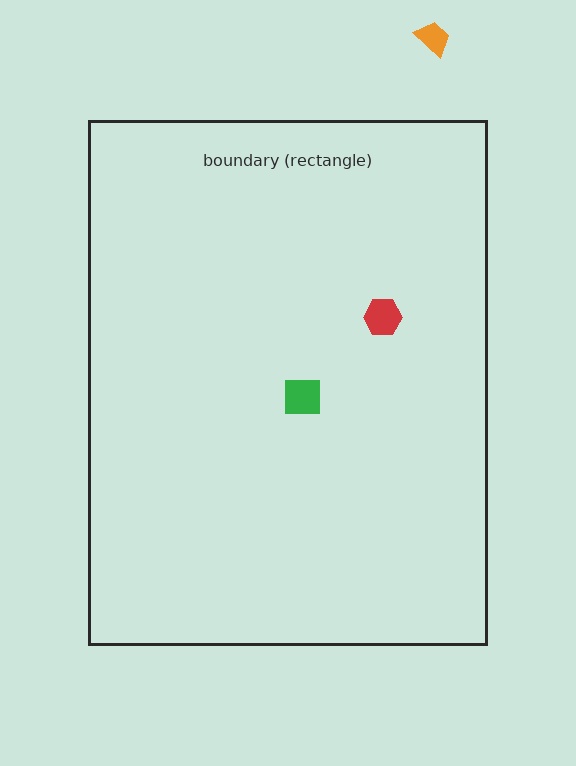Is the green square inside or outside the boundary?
Inside.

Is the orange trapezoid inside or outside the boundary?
Outside.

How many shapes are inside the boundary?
2 inside, 1 outside.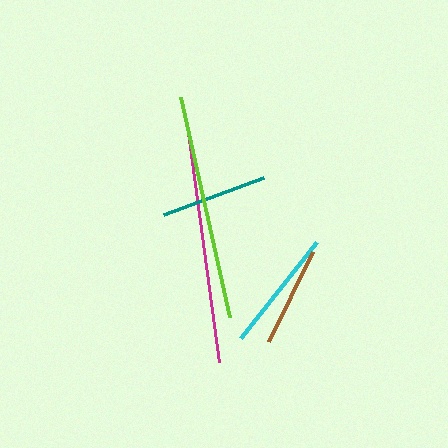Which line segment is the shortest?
The brown line is the shortest at approximately 101 pixels.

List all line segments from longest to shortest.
From longest to shortest: magenta, lime, cyan, teal, brown.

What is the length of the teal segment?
The teal segment is approximately 107 pixels long.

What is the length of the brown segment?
The brown segment is approximately 101 pixels long.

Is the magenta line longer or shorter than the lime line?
The magenta line is longer than the lime line.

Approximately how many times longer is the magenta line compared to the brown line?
The magenta line is approximately 2.4 times the length of the brown line.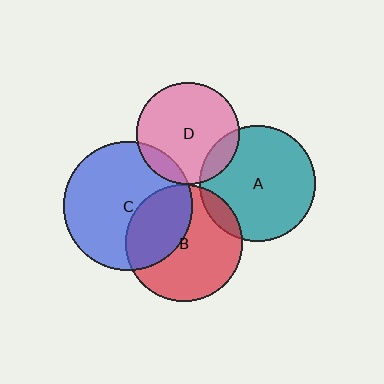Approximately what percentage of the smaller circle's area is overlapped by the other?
Approximately 10%.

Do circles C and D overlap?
Yes.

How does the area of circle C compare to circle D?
Approximately 1.6 times.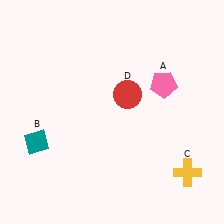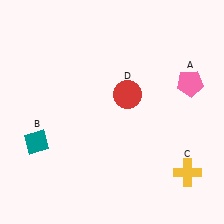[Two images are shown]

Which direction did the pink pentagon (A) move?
The pink pentagon (A) moved right.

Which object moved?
The pink pentagon (A) moved right.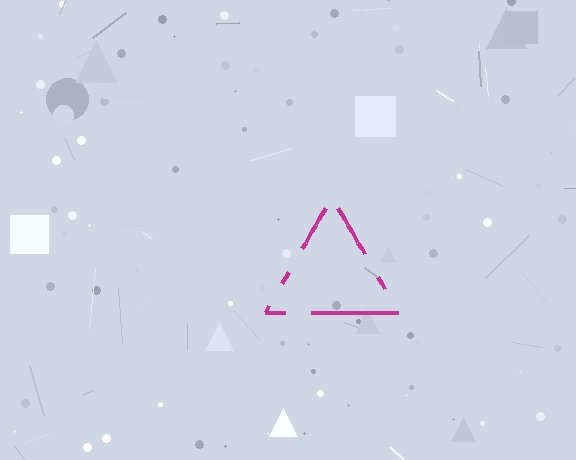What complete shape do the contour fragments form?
The contour fragments form a triangle.